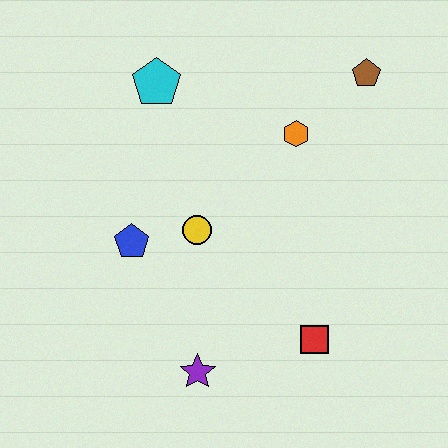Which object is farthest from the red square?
The cyan pentagon is farthest from the red square.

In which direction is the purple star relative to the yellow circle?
The purple star is below the yellow circle.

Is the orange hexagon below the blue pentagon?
No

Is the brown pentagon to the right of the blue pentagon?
Yes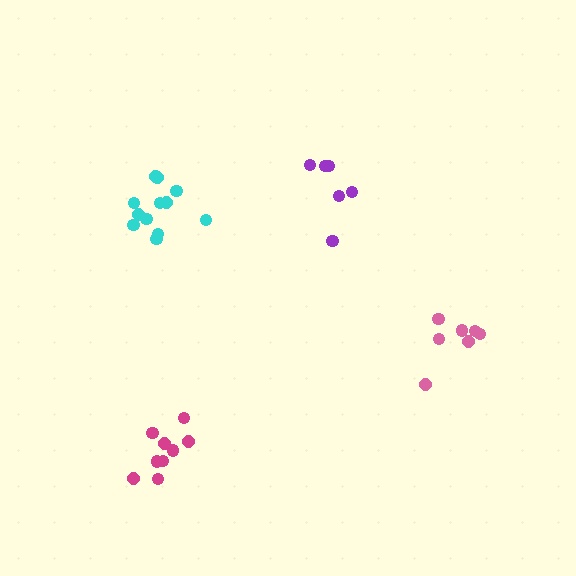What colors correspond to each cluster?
The clusters are colored: pink, magenta, purple, cyan.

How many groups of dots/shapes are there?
There are 4 groups.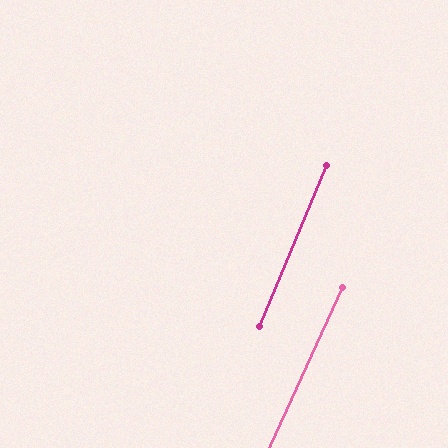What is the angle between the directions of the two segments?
Approximately 2 degrees.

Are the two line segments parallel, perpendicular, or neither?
Parallel — their directions differ by only 2.0°.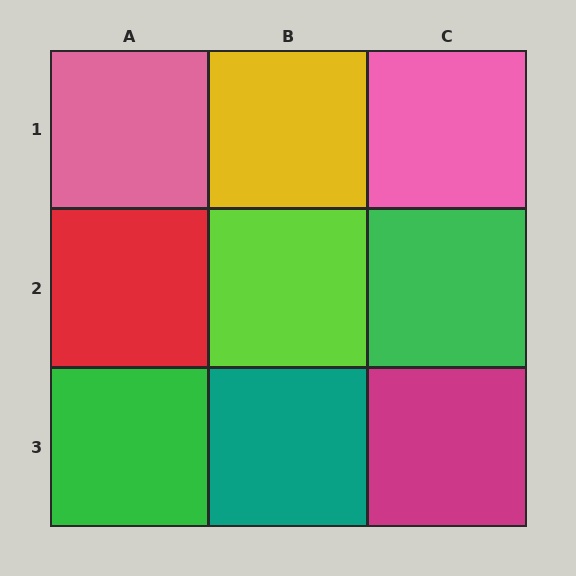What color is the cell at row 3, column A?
Green.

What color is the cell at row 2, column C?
Green.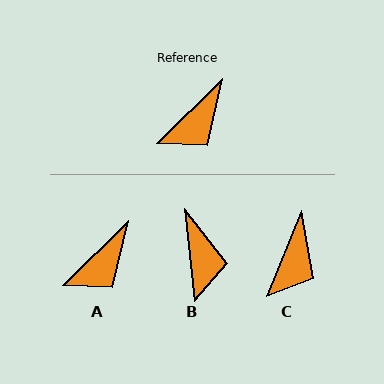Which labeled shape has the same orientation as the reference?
A.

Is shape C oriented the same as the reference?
No, it is off by about 24 degrees.